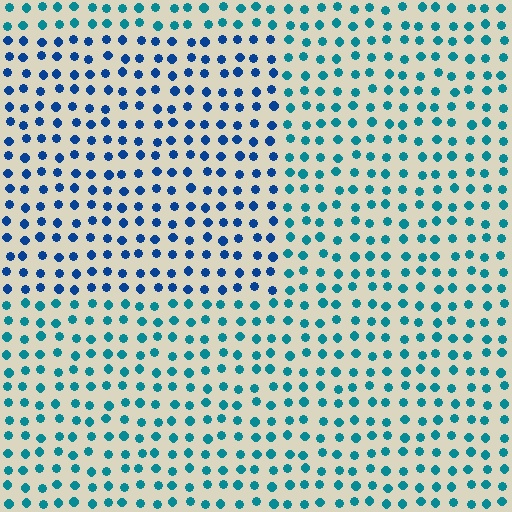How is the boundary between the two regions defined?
The boundary is defined purely by a slight shift in hue (about 31 degrees). Spacing, size, and orientation are identical on both sides.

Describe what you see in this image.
The image is filled with small teal elements in a uniform arrangement. A rectangle-shaped region is visible where the elements are tinted to a slightly different hue, forming a subtle color boundary.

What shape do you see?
I see a rectangle.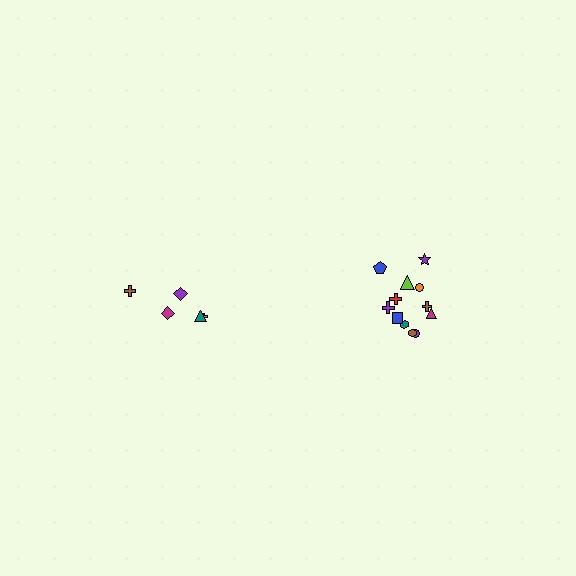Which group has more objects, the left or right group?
The right group.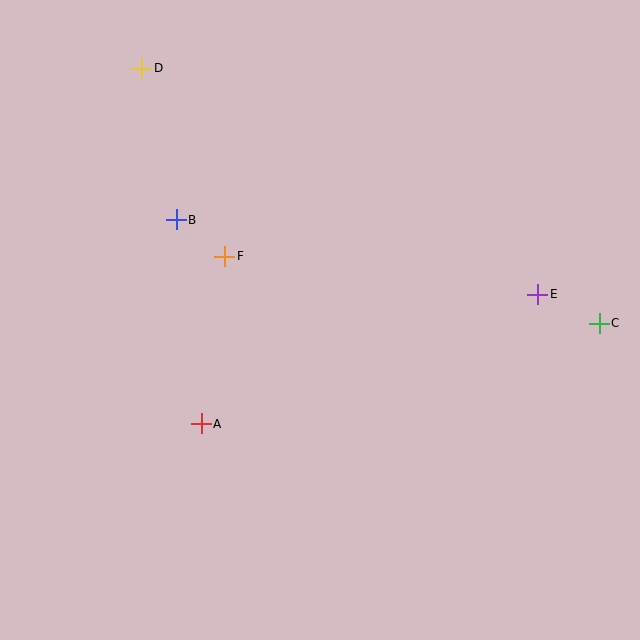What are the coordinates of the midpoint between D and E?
The midpoint between D and E is at (340, 181).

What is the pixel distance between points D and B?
The distance between D and B is 155 pixels.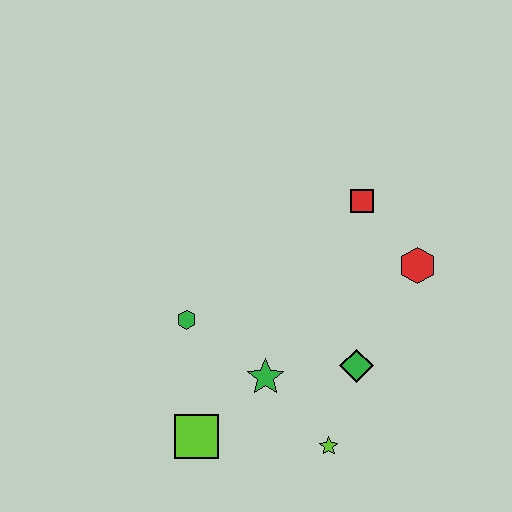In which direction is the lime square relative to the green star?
The lime square is to the left of the green star.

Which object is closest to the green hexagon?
The green star is closest to the green hexagon.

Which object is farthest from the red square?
The lime square is farthest from the red square.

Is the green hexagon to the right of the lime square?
No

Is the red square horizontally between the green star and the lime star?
No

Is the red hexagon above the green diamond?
Yes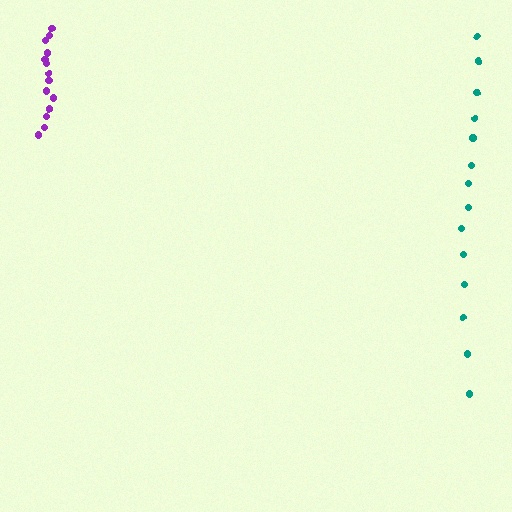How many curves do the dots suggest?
There are 2 distinct paths.